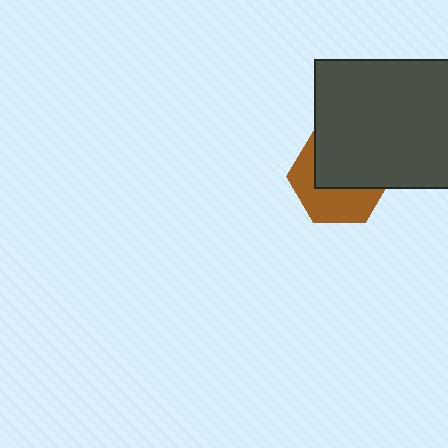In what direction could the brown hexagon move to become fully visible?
The brown hexagon could move down. That would shift it out from behind the dark gray rectangle entirely.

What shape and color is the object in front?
The object in front is a dark gray rectangle.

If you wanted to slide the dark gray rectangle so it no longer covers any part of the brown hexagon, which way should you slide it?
Slide it up — that is the most direct way to separate the two shapes.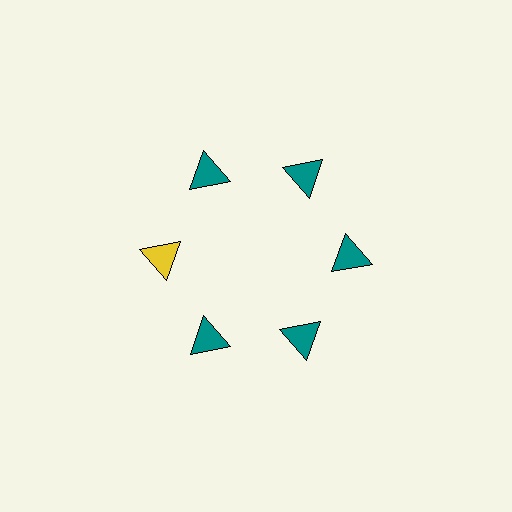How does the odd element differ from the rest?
It has a different color: yellow instead of teal.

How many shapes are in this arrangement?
There are 6 shapes arranged in a ring pattern.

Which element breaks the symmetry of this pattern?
The yellow triangle at roughly the 9 o'clock position breaks the symmetry. All other shapes are teal triangles.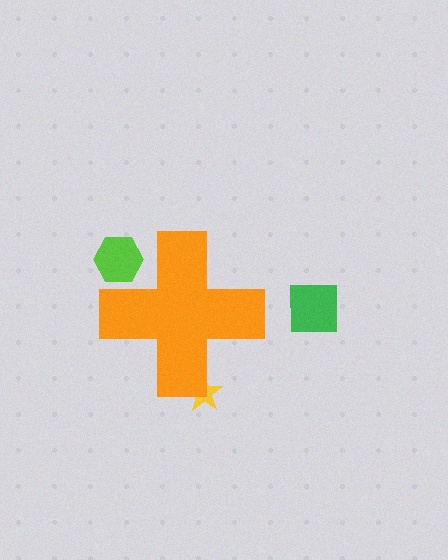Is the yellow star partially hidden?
Yes, the yellow star is partially hidden behind the orange cross.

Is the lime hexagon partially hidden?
Yes, the lime hexagon is partially hidden behind the orange cross.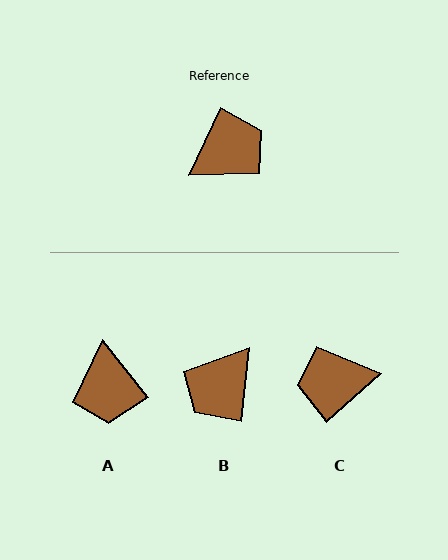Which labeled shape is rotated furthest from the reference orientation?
B, about 162 degrees away.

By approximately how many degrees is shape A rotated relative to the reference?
Approximately 117 degrees clockwise.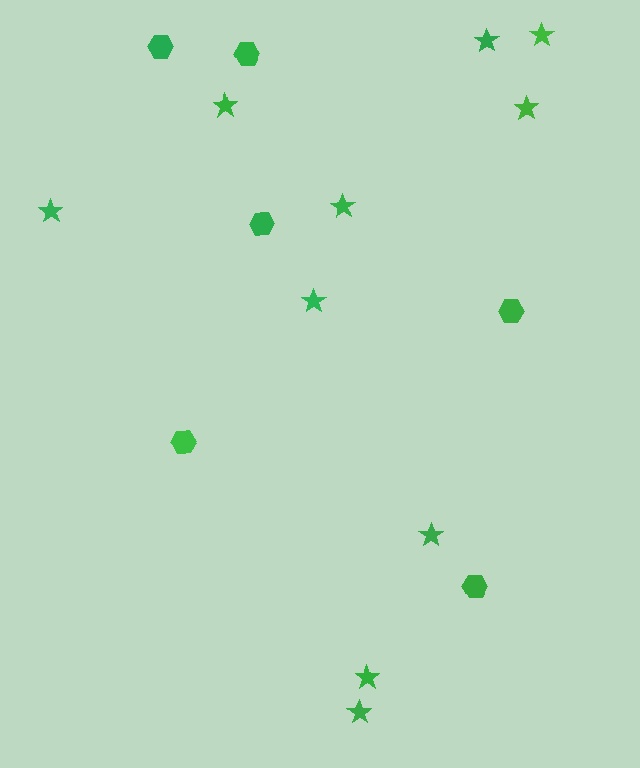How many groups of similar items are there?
There are 2 groups: one group of stars (10) and one group of hexagons (6).